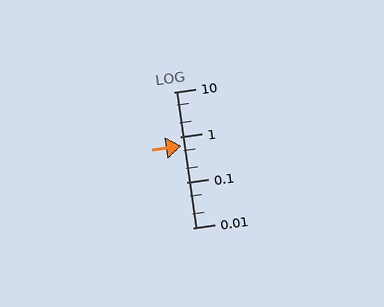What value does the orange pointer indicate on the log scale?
The pointer indicates approximately 0.63.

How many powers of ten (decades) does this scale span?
The scale spans 3 decades, from 0.01 to 10.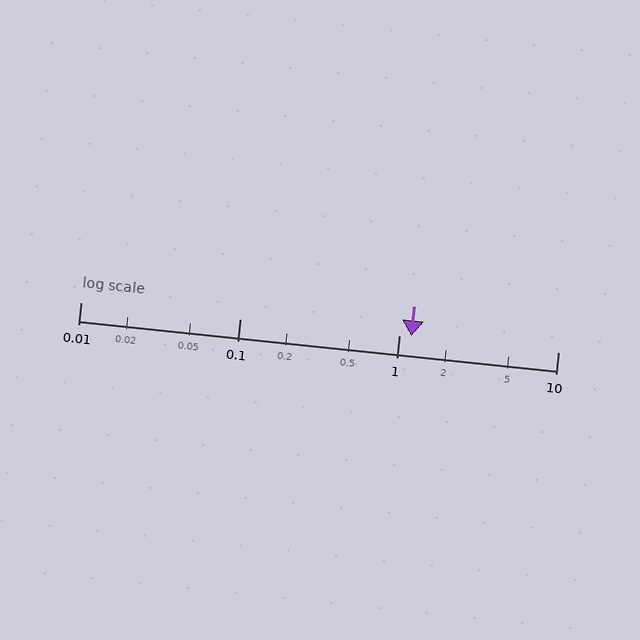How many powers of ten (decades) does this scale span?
The scale spans 3 decades, from 0.01 to 10.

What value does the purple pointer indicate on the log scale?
The pointer indicates approximately 1.2.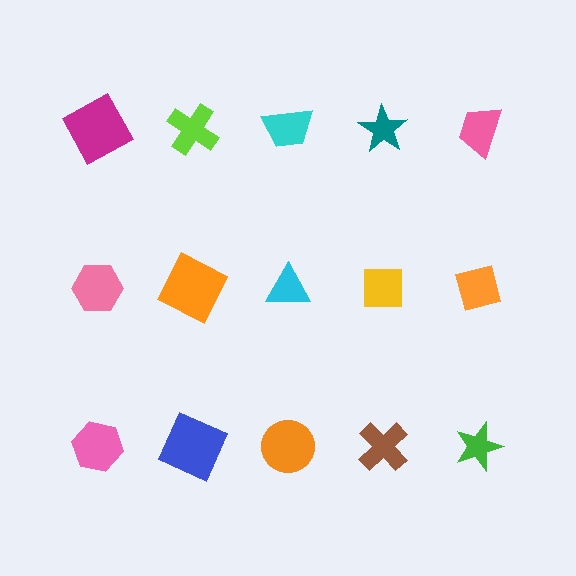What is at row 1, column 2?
A lime cross.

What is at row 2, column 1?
A pink hexagon.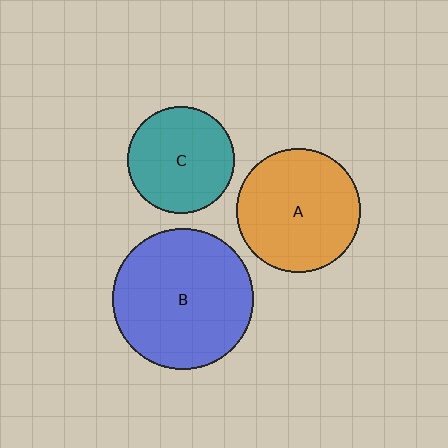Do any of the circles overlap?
No, none of the circles overlap.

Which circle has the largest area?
Circle B (blue).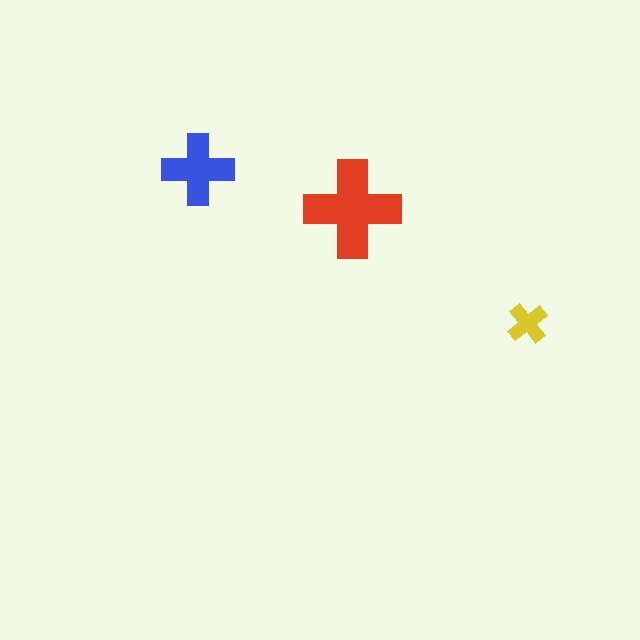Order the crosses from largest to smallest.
the red one, the blue one, the yellow one.